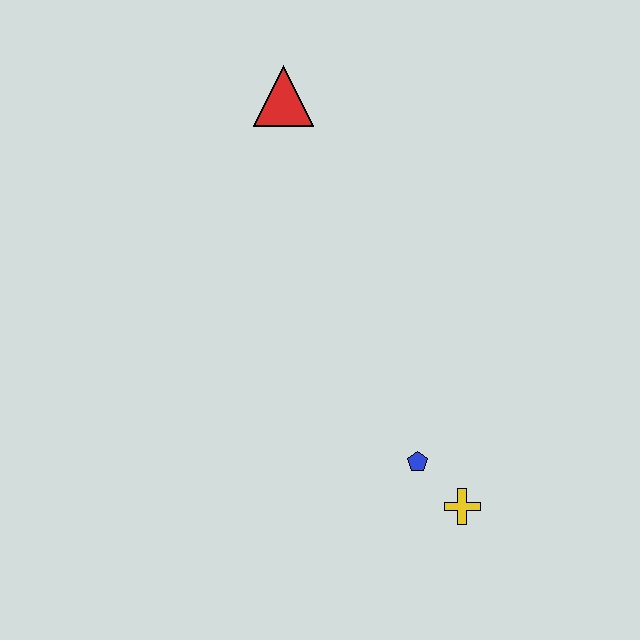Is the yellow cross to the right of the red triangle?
Yes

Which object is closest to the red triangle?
The blue pentagon is closest to the red triangle.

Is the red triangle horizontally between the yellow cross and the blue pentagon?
No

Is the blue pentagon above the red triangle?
No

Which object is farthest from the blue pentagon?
The red triangle is farthest from the blue pentagon.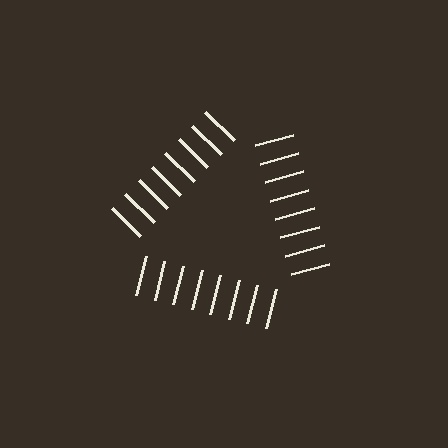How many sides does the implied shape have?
3 sides — the line-ends trace a triangle.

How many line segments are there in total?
24 — 8 along each of the 3 edges.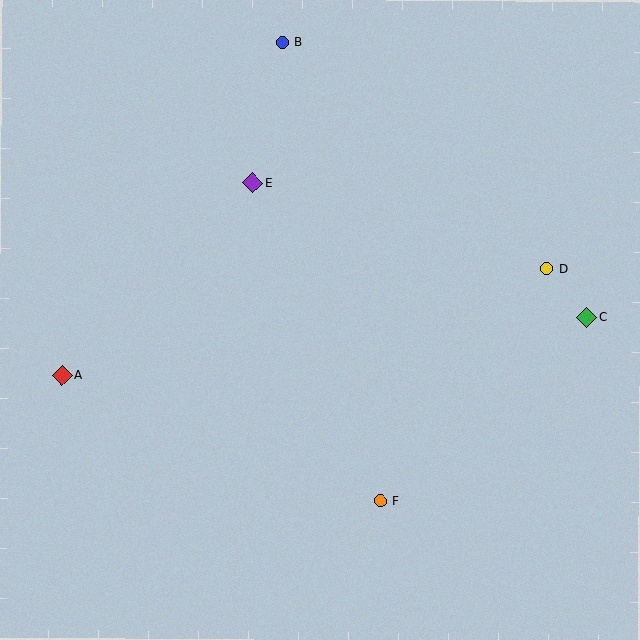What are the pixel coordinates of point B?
Point B is at (282, 42).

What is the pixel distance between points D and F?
The distance between D and F is 286 pixels.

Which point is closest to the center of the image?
Point E at (253, 183) is closest to the center.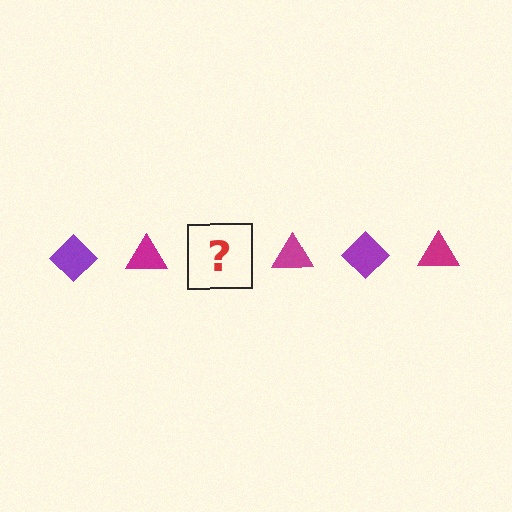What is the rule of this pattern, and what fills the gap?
The rule is that the pattern alternates between purple diamond and magenta triangle. The gap should be filled with a purple diamond.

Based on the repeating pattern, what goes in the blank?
The blank should be a purple diamond.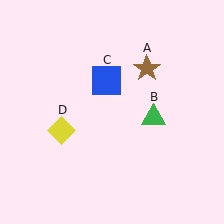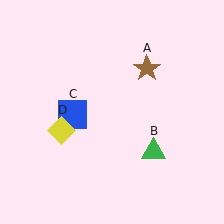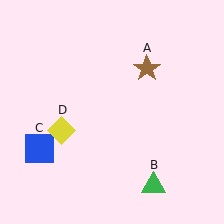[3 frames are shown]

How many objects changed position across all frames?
2 objects changed position: green triangle (object B), blue square (object C).